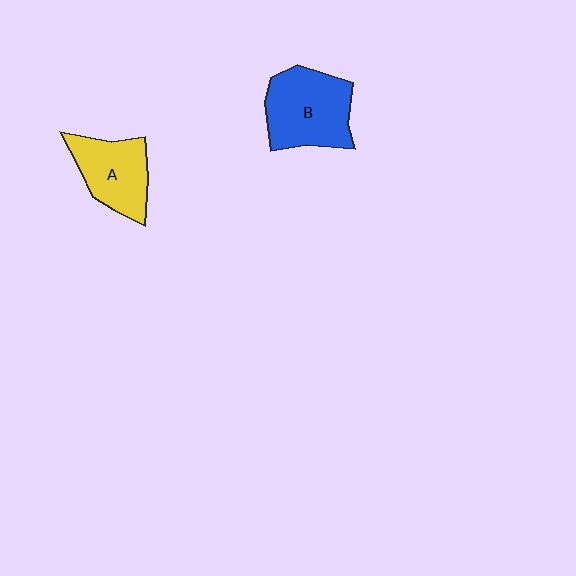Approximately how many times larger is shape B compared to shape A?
Approximately 1.3 times.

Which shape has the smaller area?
Shape A (yellow).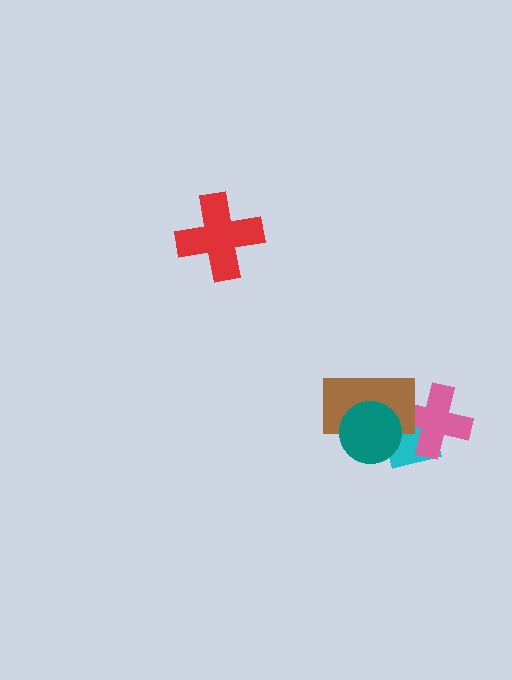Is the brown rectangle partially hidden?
Yes, it is partially covered by another shape.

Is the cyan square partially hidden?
Yes, it is partially covered by another shape.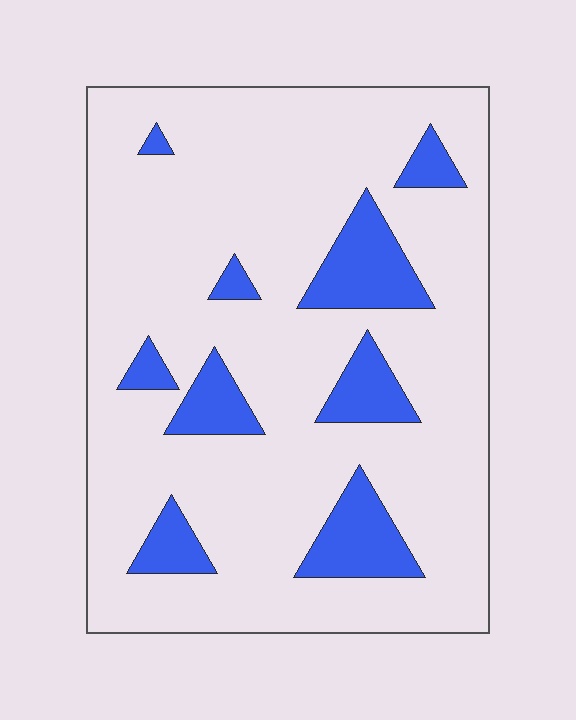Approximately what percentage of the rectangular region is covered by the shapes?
Approximately 15%.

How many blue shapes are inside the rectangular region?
9.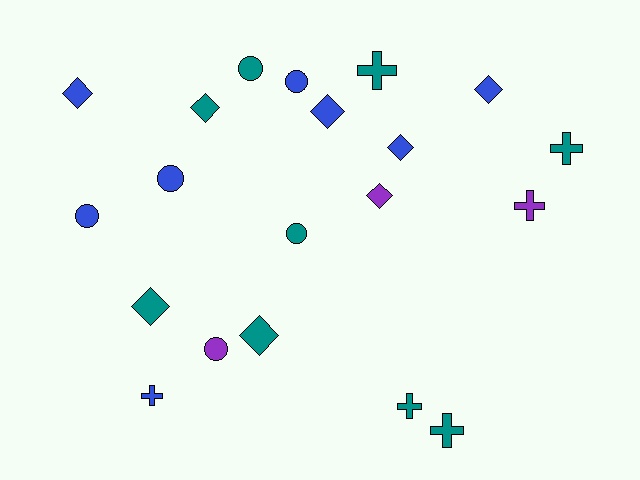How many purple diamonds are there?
There is 1 purple diamond.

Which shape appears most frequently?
Diamond, with 8 objects.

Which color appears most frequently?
Teal, with 9 objects.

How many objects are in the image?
There are 20 objects.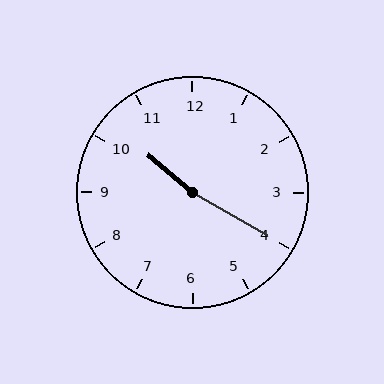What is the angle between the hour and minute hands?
Approximately 170 degrees.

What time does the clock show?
10:20.